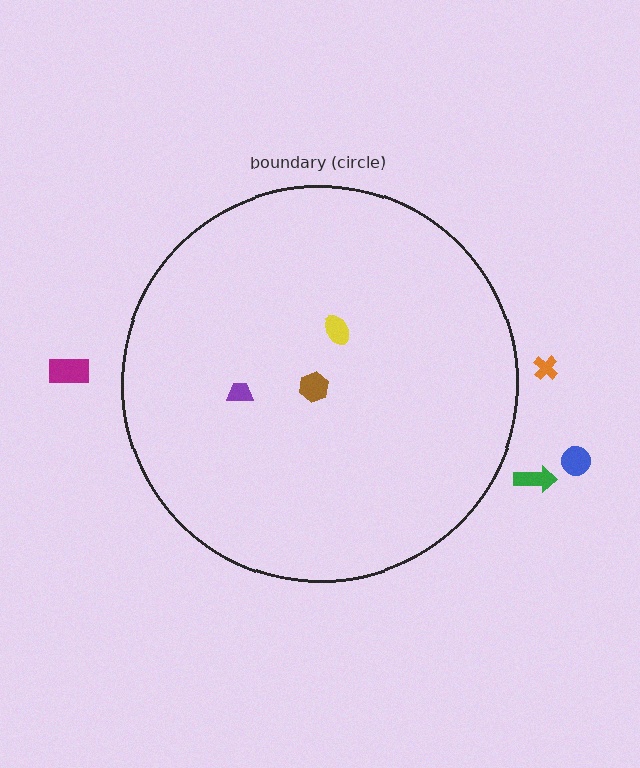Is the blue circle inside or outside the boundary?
Outside.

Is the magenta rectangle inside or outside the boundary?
Outside.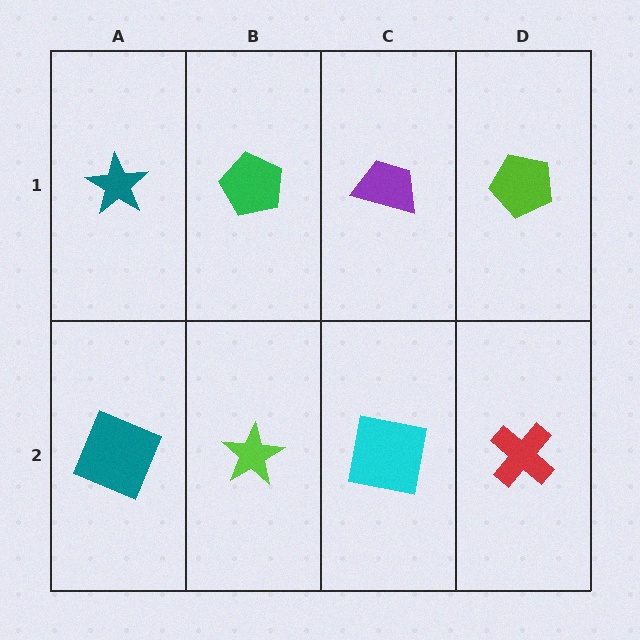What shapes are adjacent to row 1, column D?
A red cross (row 2, column D), a purple trapezoid (row 1, column C).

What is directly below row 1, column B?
A lime star.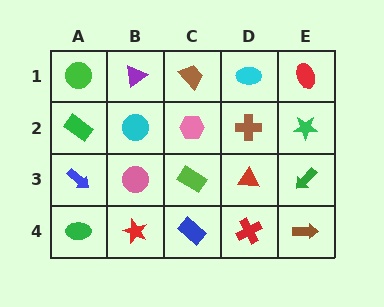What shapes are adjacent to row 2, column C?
A brown trapezoid (row 1, column C), a lime rectangle (row 3, column C), a cyan circle (row 2, column B), a brown cross (row 2, column D).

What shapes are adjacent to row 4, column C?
A lime rectangle (row 3, column C), a red star (row 4, column B), a red cross (row 4, column D).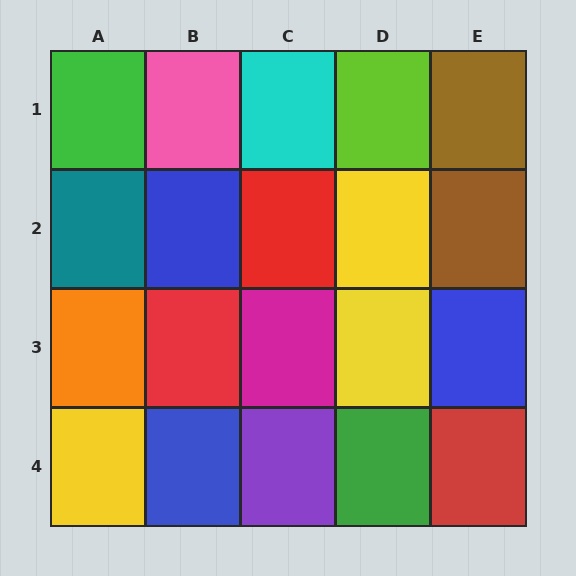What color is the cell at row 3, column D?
Yellow.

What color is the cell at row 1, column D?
Lime.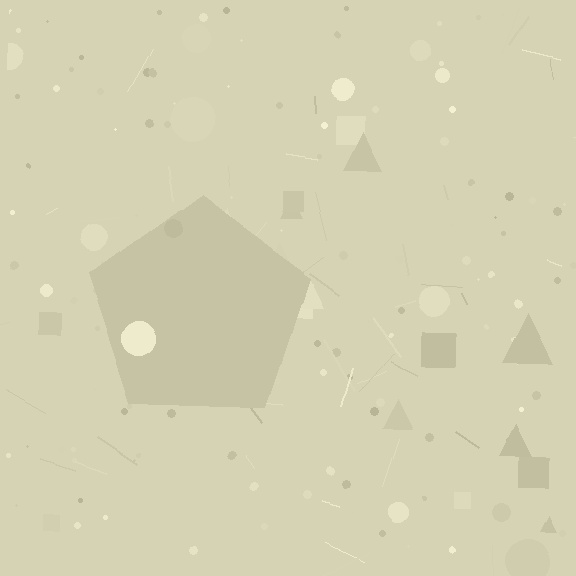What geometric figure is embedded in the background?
A pentagon is embedded in the background.